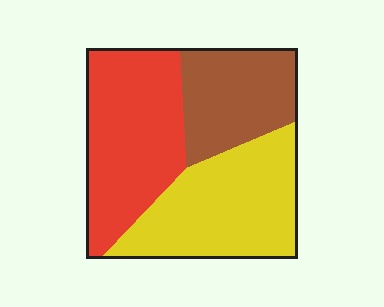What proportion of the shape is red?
Red takes up about three eighths (3/8) of the shape.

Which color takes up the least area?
Brown, at roughly 25%.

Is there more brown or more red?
Red.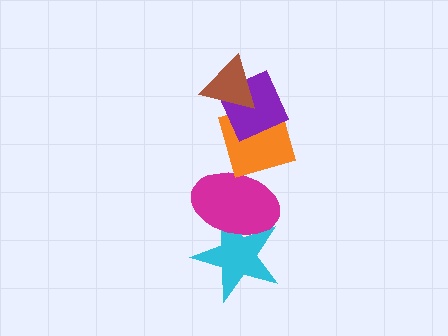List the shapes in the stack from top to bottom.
From top to bottom: the brown triangle, the purple diamond, the orange diamond, the magenta ellipse, the cyan star.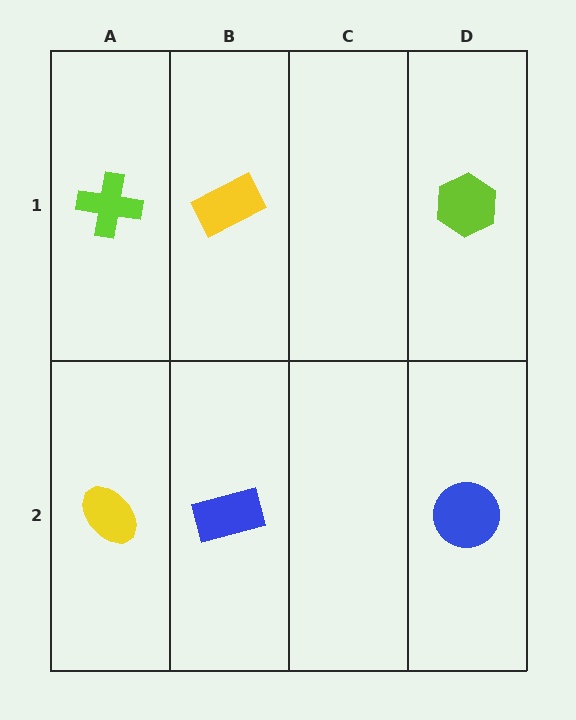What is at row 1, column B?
A yellow rectangle.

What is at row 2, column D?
A blue circle.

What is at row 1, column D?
A lime hexagon.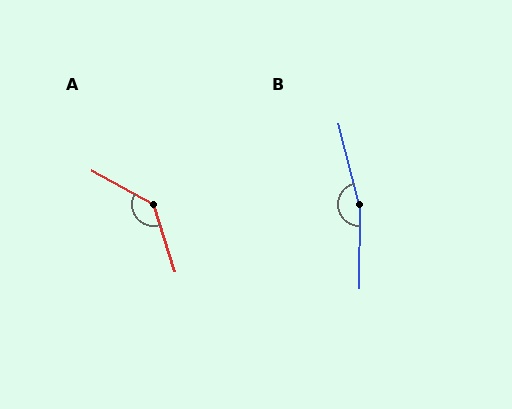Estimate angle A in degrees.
Approximately 137 degrees.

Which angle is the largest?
B, at approximately 166 degrees.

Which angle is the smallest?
A, at approximately 137 degrees.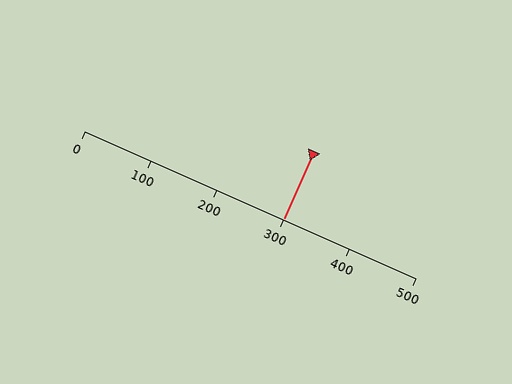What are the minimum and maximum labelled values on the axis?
The axis runs from 0 to 500.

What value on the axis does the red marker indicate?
The marker indicates approximately 300.